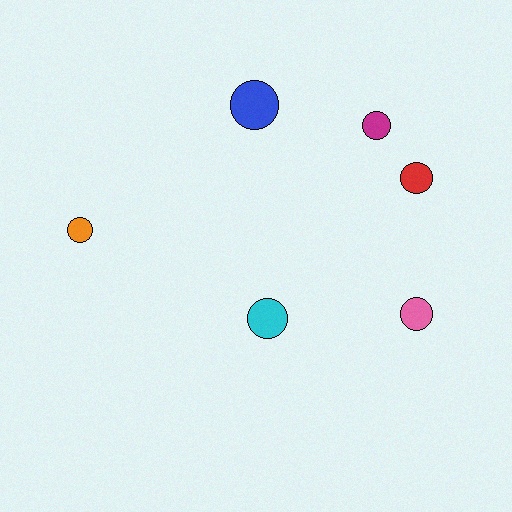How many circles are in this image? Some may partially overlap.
There are 6 circles.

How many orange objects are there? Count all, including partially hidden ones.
There is 1 orange object.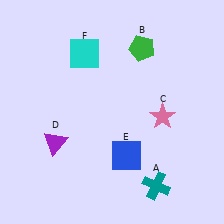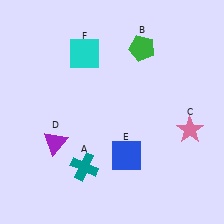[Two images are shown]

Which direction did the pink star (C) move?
The pink star (C) moved right.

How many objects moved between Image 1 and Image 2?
2 objects moved between the two images.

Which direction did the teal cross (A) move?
The teal cross (A) moved left.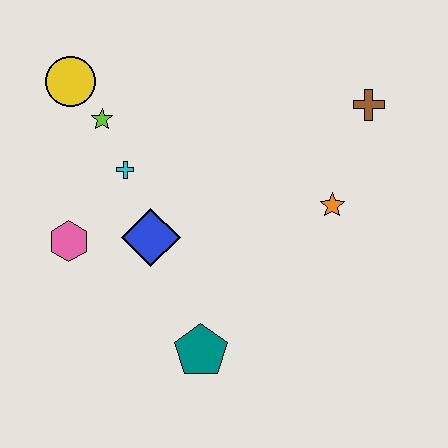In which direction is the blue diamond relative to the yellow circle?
The blue diamond is below the yellow circle.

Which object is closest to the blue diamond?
The cyan cross is closest to the blue diamond.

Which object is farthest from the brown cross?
The pink hexagon is farthest from the brown cross.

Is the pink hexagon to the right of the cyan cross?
No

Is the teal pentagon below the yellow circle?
Yes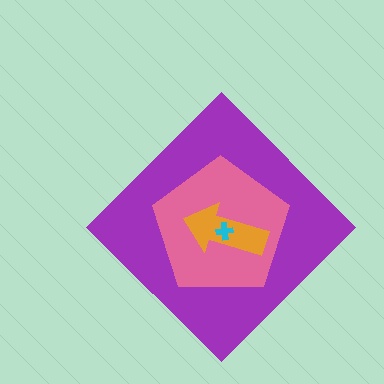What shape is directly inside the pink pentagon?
The orange arrow.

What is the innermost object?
The cyan cross.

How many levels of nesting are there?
4.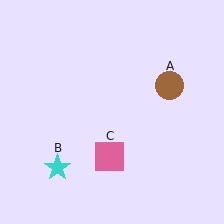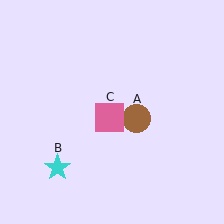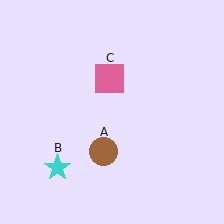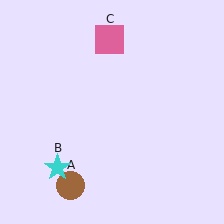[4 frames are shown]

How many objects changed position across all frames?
2 objects changed position: brown circle (object A), pink square (object C).